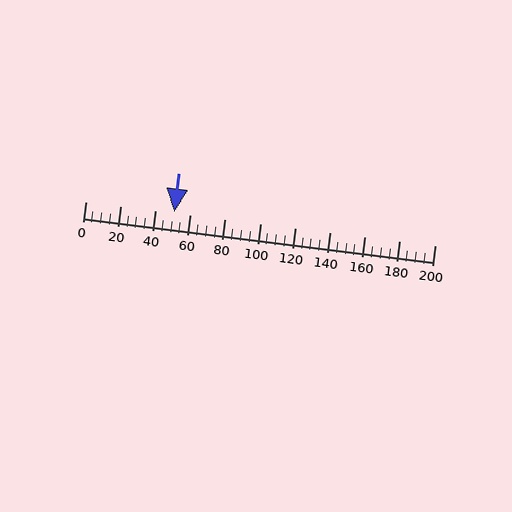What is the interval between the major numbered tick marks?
The major tick marks are spaced 20 units apart.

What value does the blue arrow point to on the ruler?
The blue arrow points to approximately 51.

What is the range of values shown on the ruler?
The ruler shows values from 0 to 200.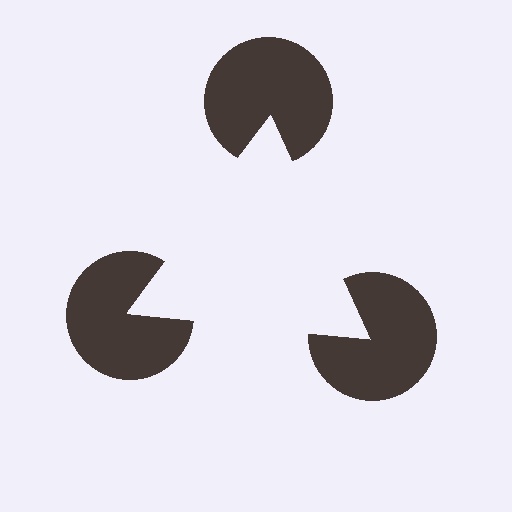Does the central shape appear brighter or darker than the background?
It typically appears slightly brighter than the background, even though no actual brightness change is drawn.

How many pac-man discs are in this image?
There are 3 — one at each vertex of the illusory triangle.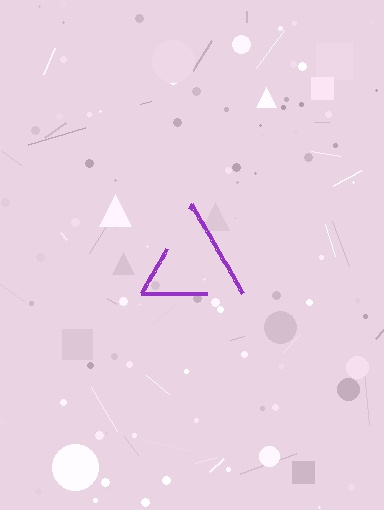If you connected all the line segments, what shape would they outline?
They would outline a triangle.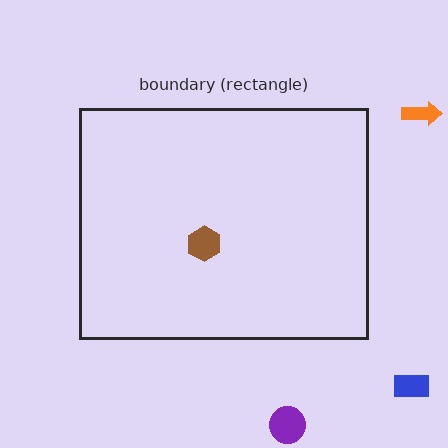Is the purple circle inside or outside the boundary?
Outside.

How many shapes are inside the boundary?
1 inside, 3 outside.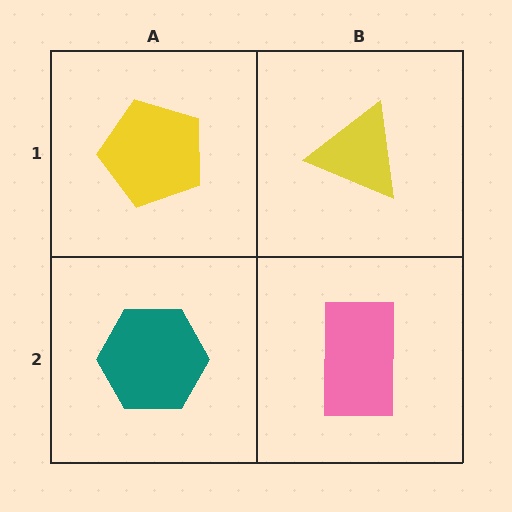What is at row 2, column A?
A teal hexagon.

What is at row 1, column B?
A yellow triangle.